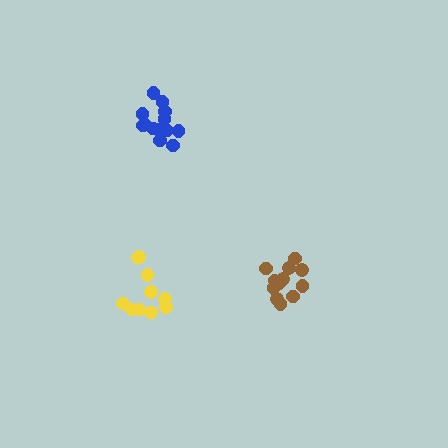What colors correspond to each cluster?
The clusters are colored: yellow, brown, blue.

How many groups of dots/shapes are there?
There are 3 groups.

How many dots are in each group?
Group 1: 10 dots, Group 2: 13 dots, Group 3: 13 dots (36 total).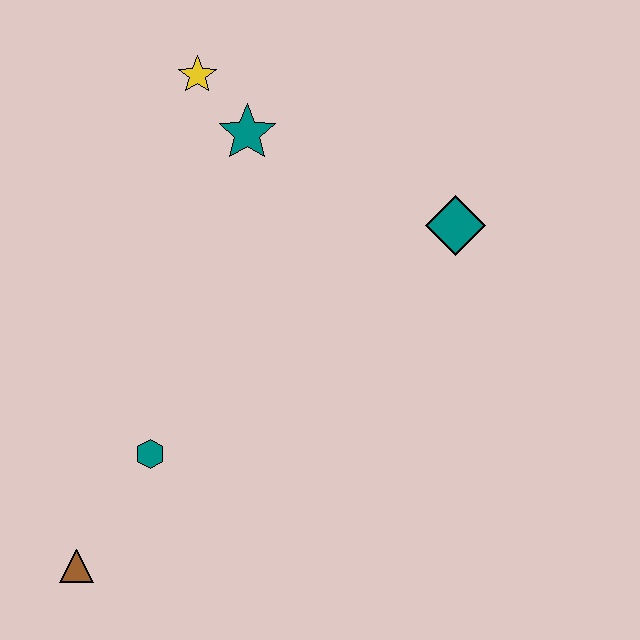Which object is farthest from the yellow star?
The brown triangle is farthest from the yellow star.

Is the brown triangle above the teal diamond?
No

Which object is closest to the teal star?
The yellow star is closest to the teal star.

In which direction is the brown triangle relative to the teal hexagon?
The brown triangle is below the teal hexagon.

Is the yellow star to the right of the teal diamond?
No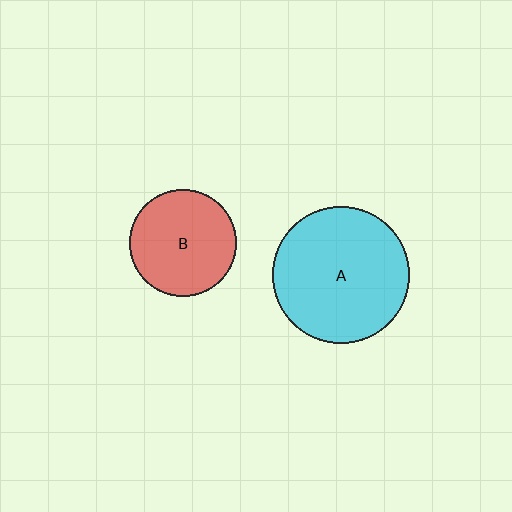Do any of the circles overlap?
No, none of the circles overlap.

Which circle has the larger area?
Circle A (cyan).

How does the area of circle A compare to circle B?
Approximately 1.6 times.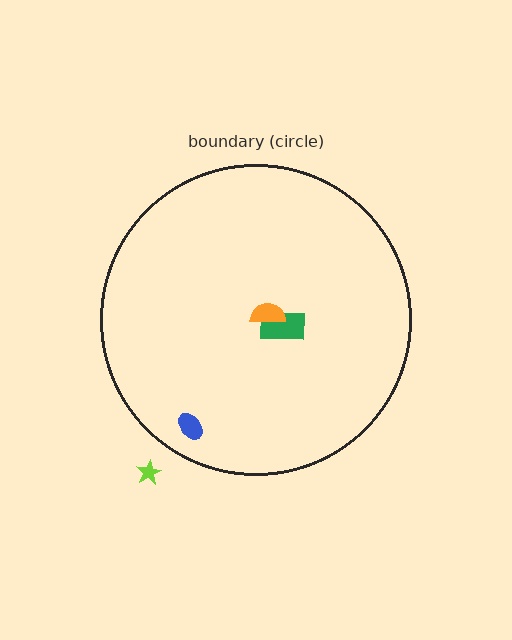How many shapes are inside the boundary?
3 inside, 1 outside.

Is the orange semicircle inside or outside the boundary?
Inside.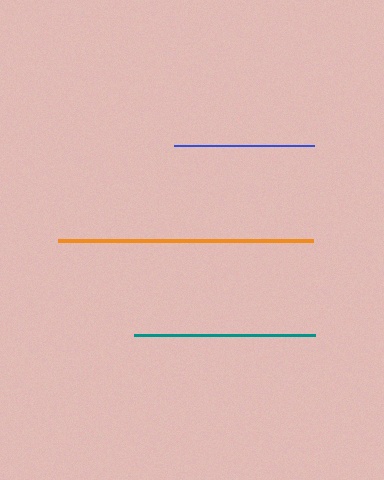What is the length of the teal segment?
The teal segment is approximately 181 pixels long.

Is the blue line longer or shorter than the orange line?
The orange line is longer than the blue line.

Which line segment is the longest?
The orange line is the longest at approximately 255 pixels.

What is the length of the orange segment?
The orange segment is approximately 255 pixels long.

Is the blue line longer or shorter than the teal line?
The teal line is longer than the blue line.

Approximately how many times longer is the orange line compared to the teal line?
The orange line is approximately 1.4 times the length of the teal line.